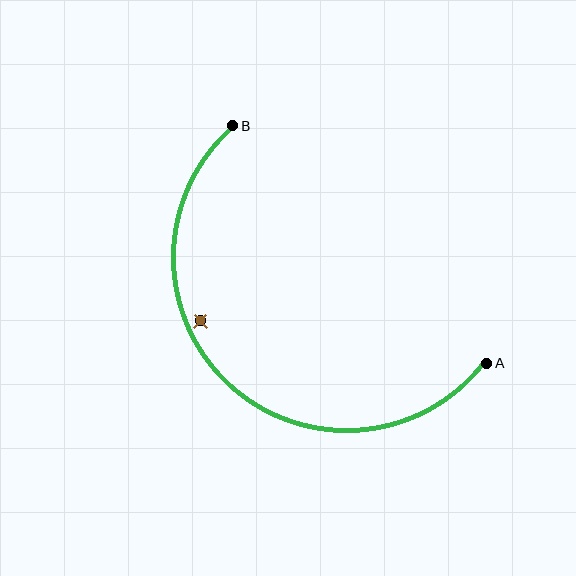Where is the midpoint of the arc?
The arc midpoint is the point on the curve farthest from the straight line joining A and B. It sits below and to the left of that line.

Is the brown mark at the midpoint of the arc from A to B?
No — the brown mark does not lie on the arc at all. It sits slightly inside the curve.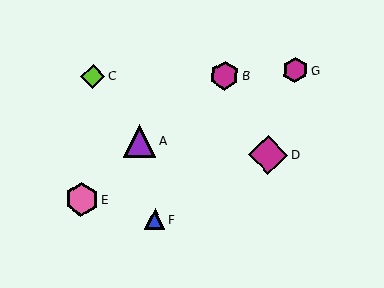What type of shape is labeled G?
Shape G is a magenta hexagon.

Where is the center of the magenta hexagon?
The center of the magenta hexagon is at (225, 75).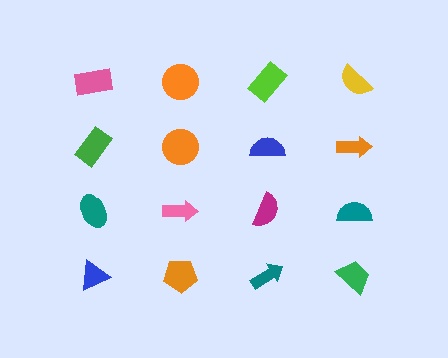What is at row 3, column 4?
A teal semicircle.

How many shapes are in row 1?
4 shapes.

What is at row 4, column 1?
A blue triangle.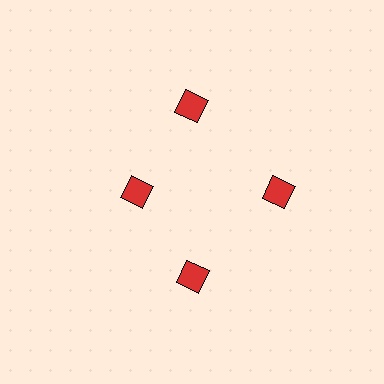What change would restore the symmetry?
The symmetry would be restored by moving it outward, back onto the ring so that all 4 diamonds sit at equal angles and equal distance from the center.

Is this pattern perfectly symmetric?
No. The 4 red diamonds are arranged in a ring, but one element near the 9 o'clock position is pulled inward toward the center, breaking the 4-fold rotational symmetry.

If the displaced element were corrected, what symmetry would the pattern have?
It would have 4-fold rotational symmetry — the pattern would map onto itself every 90 degrees.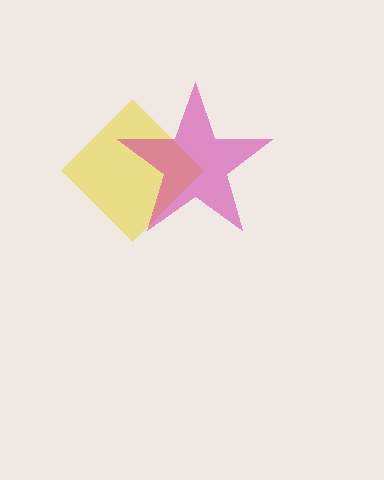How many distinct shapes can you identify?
There are 2 distinct shapes: a yellow diamond, a magenta star.